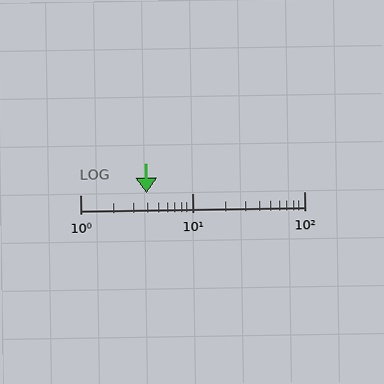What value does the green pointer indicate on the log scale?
The pointer indicates approximately 3.9.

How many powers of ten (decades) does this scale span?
The scale spans 2 decades, from 1 to 100.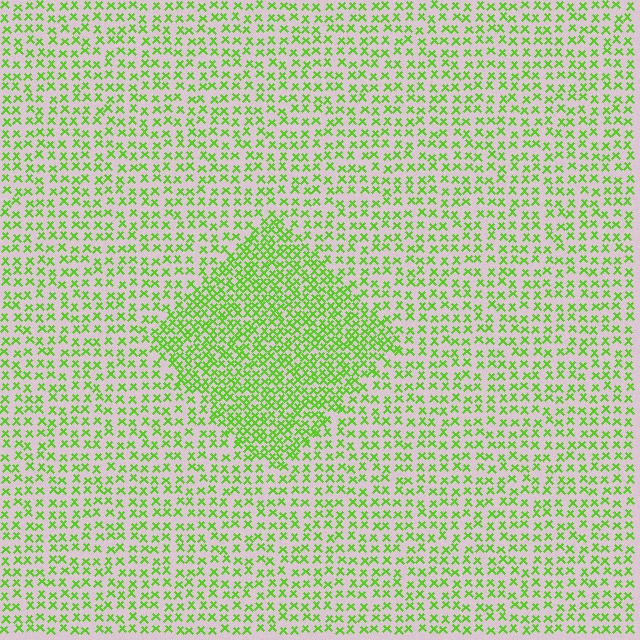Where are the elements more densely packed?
The elements are more densely packed inside the diamond boundary.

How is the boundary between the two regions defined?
The boundary is defined by a change in element density (approximately 1.9x ratio). All elements are the same color, size, and shape.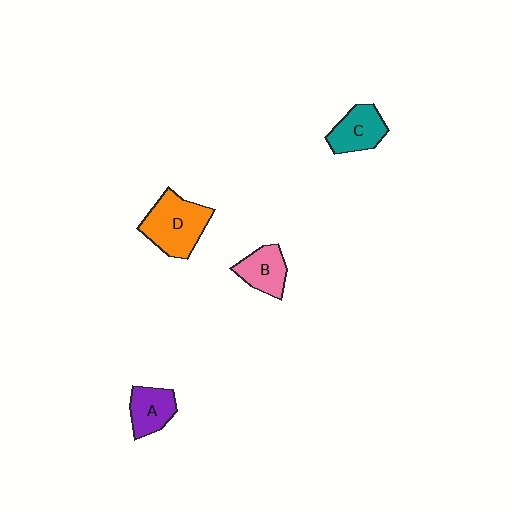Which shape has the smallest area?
Shape A (purple).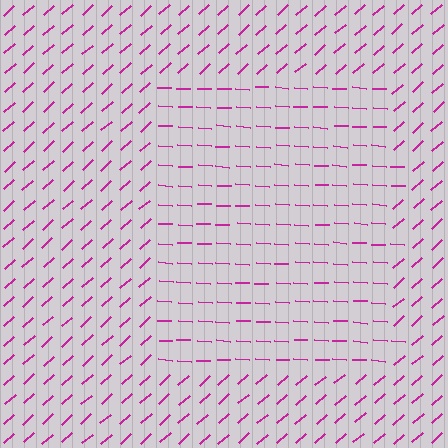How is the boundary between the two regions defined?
The boundary is defined purely by a change in line orientation (approximately 45 degrees difference). All lines are the same color and thickness.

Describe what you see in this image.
The image is filled with small magenta line segments. A rectangle region in the image has lines oriented differently from the surrounding lines, creating a visible texture boundary.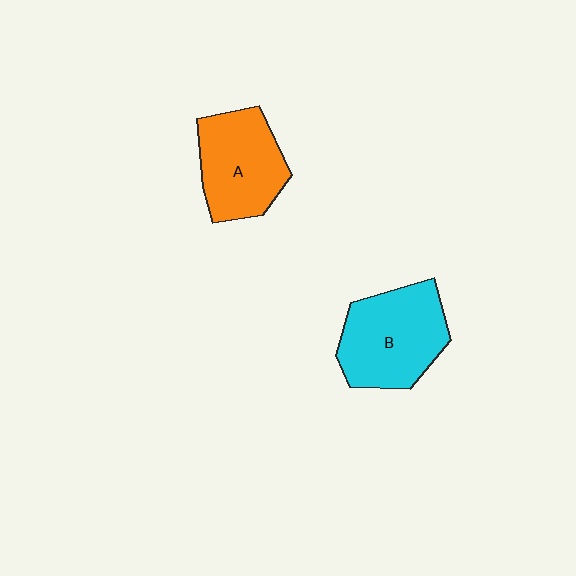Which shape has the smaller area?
Shape A (orange).